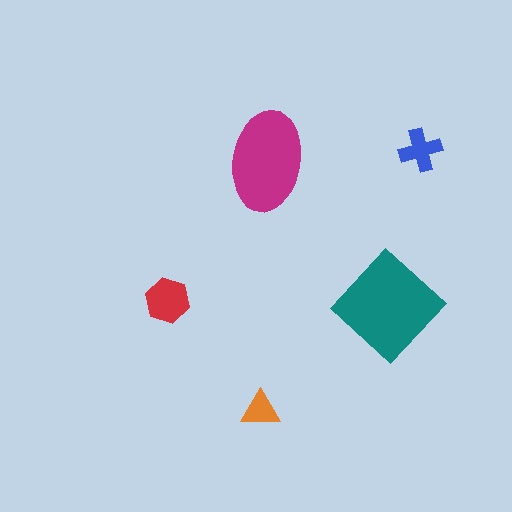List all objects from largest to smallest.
The teal diamond, the magenta ellipse, the red hexagon, the blue cross, the orange triangle.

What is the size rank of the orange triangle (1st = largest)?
5th.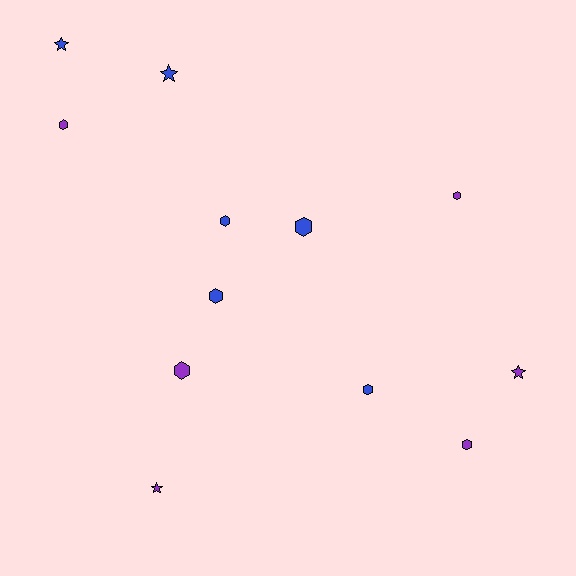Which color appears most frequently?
Blue, with 6 objects.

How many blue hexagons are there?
There are 4 blue hexagons.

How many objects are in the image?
There are 12 objects.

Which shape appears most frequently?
Hexagon, with 8 objects.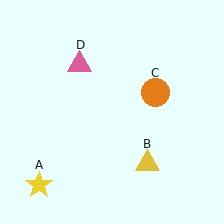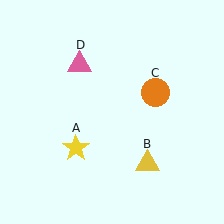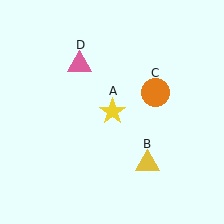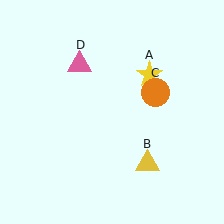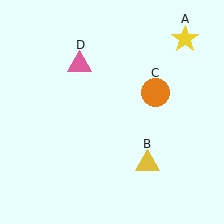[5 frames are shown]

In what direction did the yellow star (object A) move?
The yellow star (object A) moved up and to the right.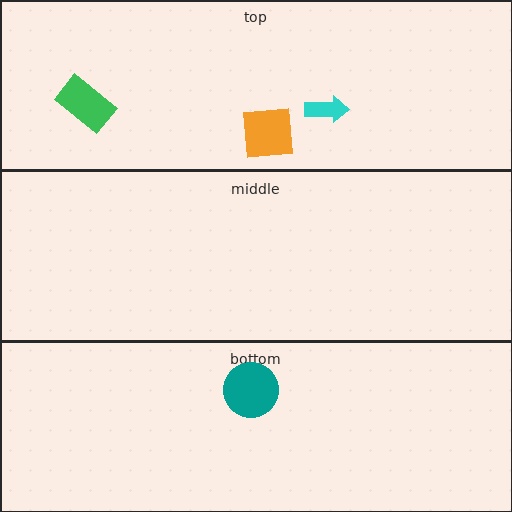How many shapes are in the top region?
3.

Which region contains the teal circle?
The bottom region.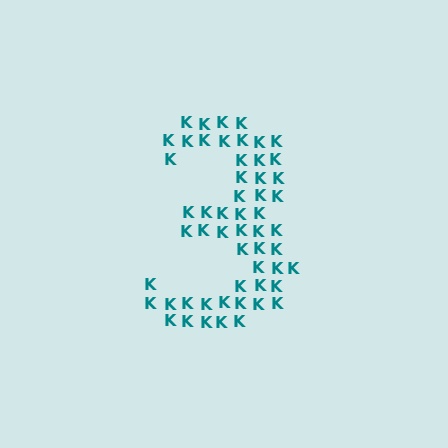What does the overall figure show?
The overall figure shows the digit 3.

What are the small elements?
The small elements are letter K's.